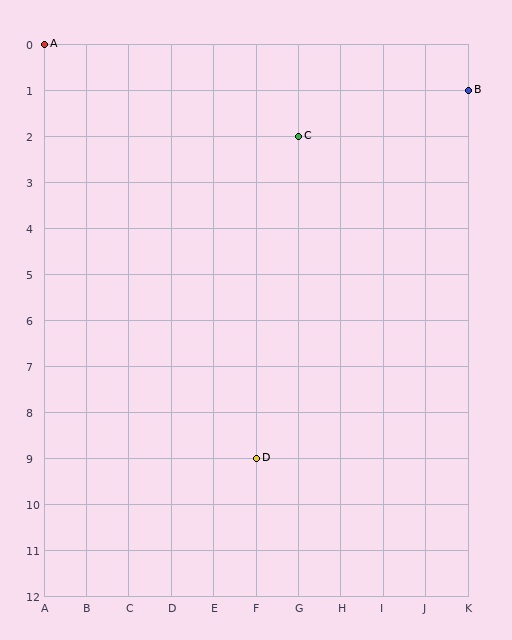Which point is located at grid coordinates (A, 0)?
Point A is at (A, 0).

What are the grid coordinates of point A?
Point A is at grid coordinates (A, 0).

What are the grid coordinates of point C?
Point C is at grid coordinates (G, 2).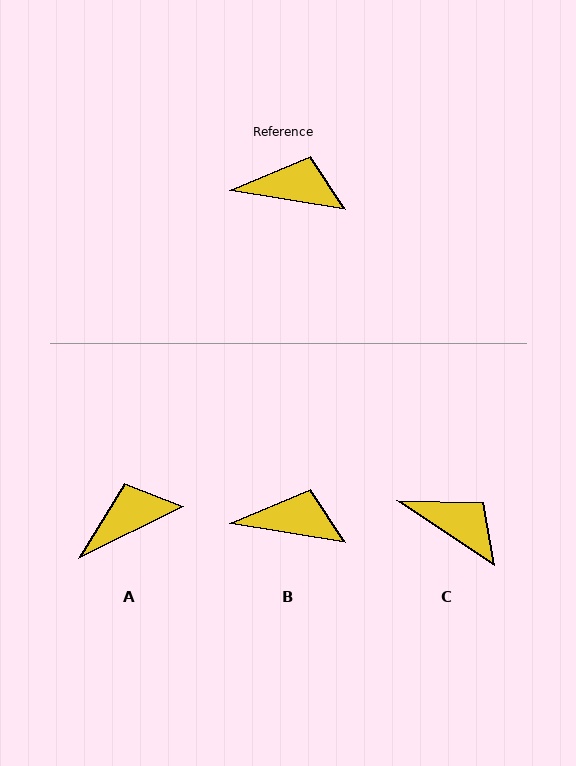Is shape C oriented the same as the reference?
No, it is off by about 25 degrees.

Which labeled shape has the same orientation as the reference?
B.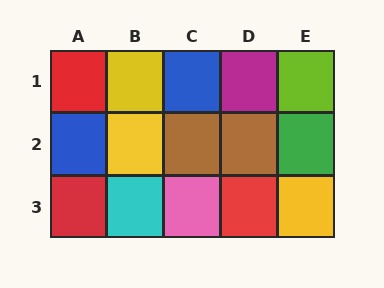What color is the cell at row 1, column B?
Yellow.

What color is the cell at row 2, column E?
Green.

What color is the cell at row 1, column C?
Blue.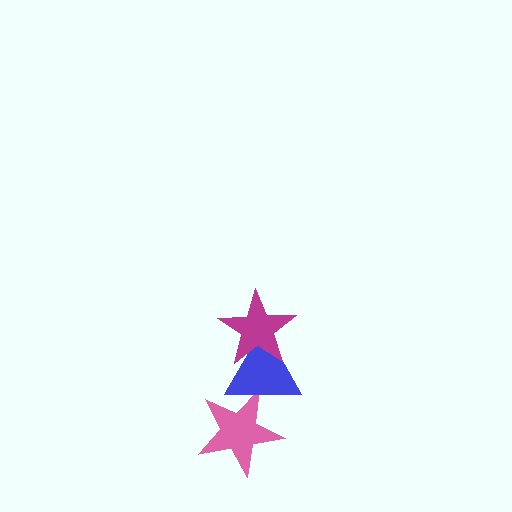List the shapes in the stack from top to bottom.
From top to bottom: the magenta star, the blue triangle, the pink star.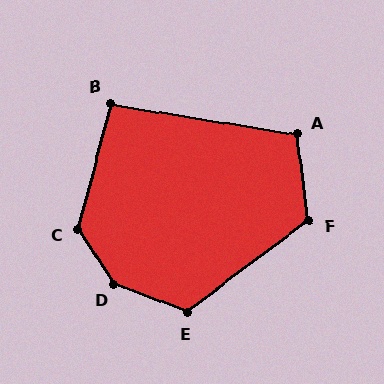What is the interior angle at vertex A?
Approximately 107 degrees (obtuse).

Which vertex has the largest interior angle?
D, at approximately 145 degrees.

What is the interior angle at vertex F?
Approximately 119 degrees (obtuse).